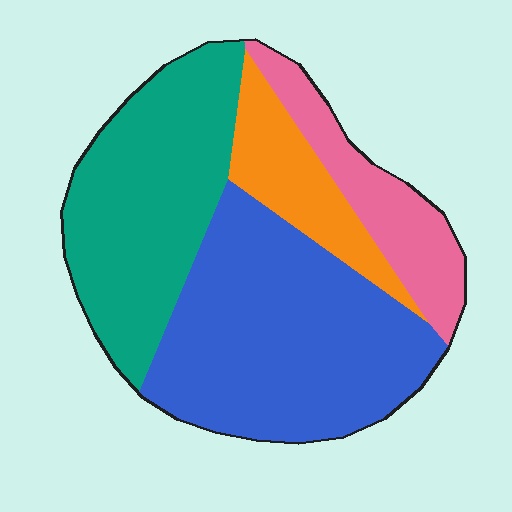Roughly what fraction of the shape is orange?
Orange covers roughly 10% of the shape.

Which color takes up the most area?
Blue, at roughly 40%.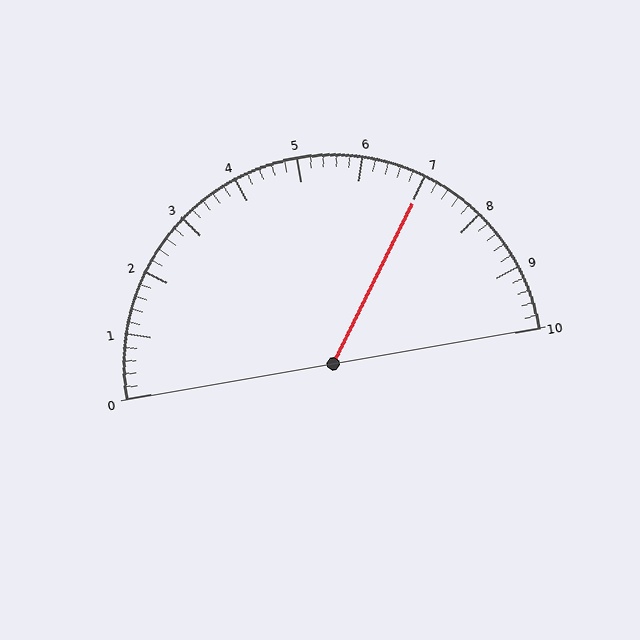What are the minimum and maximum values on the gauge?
The gauge ranges from 0 to 10.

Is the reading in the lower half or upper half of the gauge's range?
The reading is in the upper half of the range (0 to 10).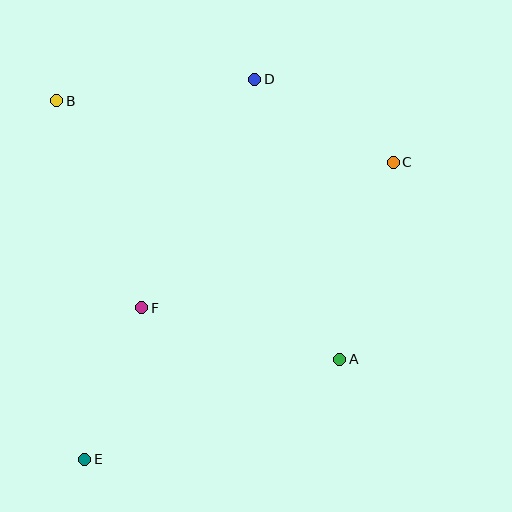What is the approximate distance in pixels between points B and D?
The distance between B and D is approximately 199 pixels.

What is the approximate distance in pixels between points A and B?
The distance between A and B is approximately 383 pixels.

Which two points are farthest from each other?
Points C and E are farthest from each other.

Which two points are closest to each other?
Points C and D are closest to each other.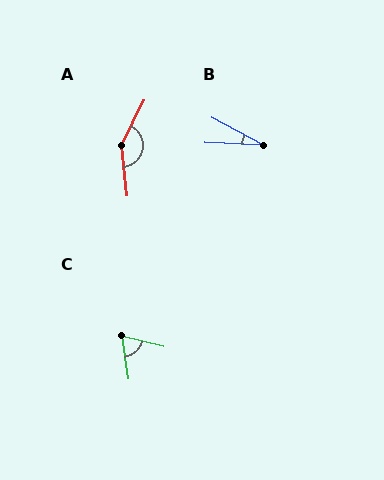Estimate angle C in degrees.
Approximately 67 degrees.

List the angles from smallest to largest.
B (26°), C (67°), A (147°).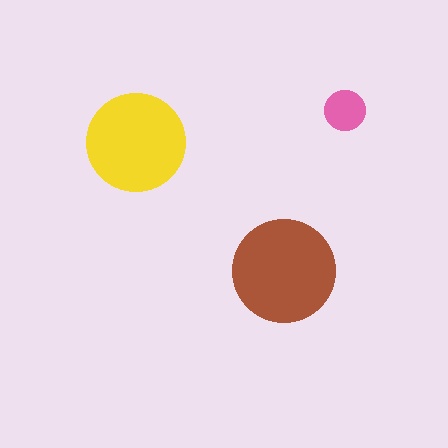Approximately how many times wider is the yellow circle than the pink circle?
About 2.5 times wider.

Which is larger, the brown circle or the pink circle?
The brown one.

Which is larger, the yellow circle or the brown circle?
The brown one.